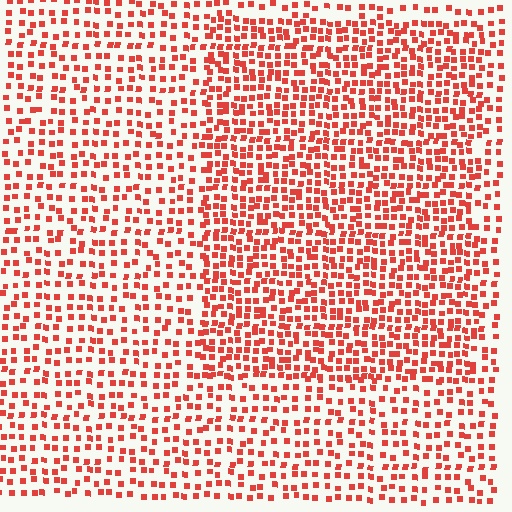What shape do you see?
I see a rectangle.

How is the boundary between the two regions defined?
The boundary is defined by a change in element density (approximately 1.7x ratio). All elements are the same color, size, and shape.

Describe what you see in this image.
The image contains small red elements arranged at two different densities. A rectangle-shaped region is visible where the elements are more densely packed than the surrounding area.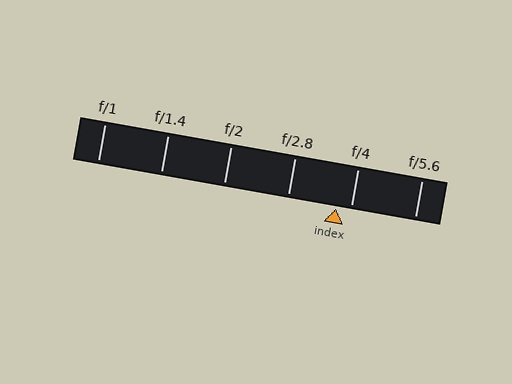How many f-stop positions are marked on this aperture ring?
There are 6 f-stop positions marked.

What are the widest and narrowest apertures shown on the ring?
The widest aperture shown is f/1 and the narrowest is f/5.6.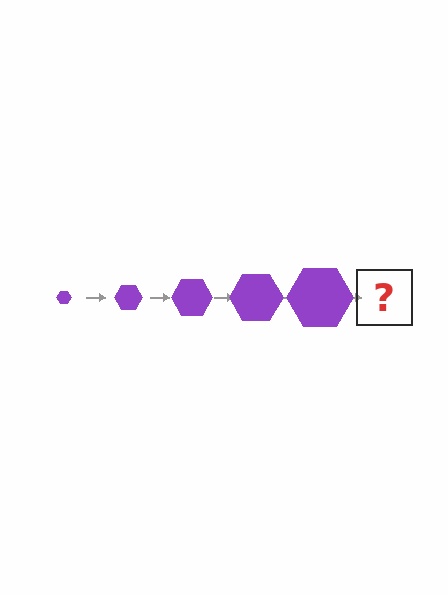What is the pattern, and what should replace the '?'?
The pattern is that the hexagon gets progressively larger each step. The '?' should be a purple hexagon, larger than the previous one.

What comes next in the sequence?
The next element should be a purple hexagon, larger than the previous one.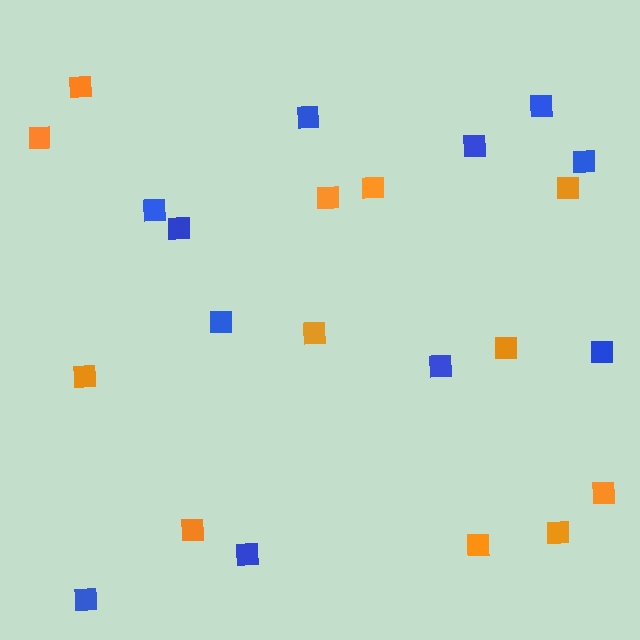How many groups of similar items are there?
There are 2 groups: one group of blue squares (11) and one group of orange squares (12).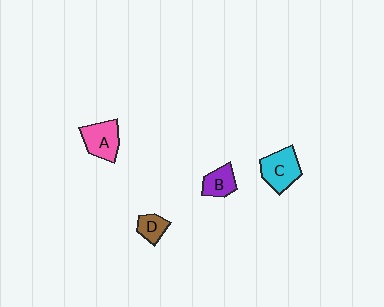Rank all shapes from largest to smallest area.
From largest to smallest: C (cyan), A (pink), B (purple), D (brown).